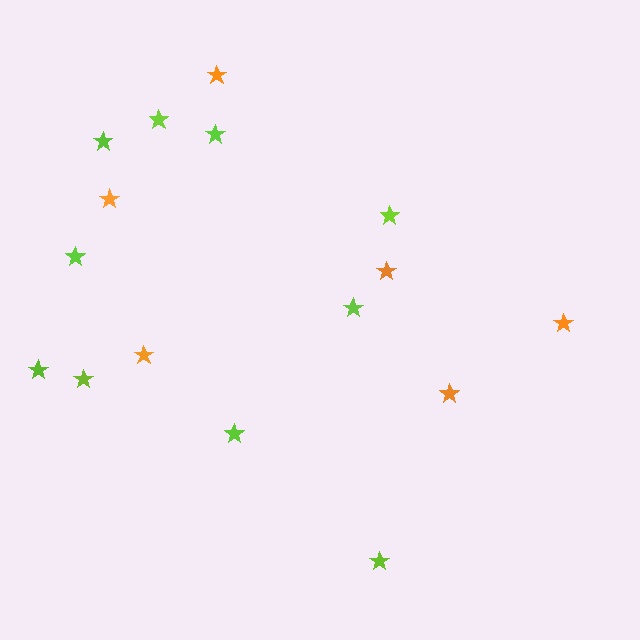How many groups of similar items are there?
There are 2 groups: one group of lime stars (10) and one group of orange stars (6).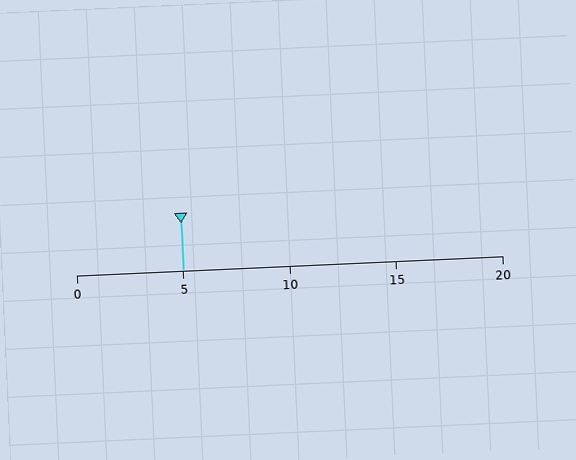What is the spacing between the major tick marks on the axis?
The major ticks are spaced 5 apart.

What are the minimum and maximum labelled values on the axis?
The axis runs from 0 to 20.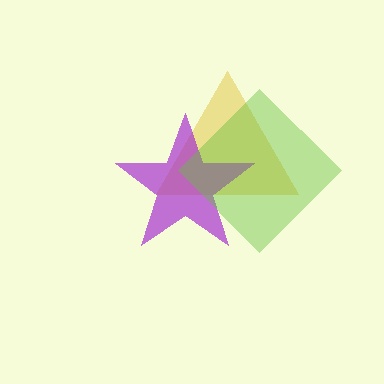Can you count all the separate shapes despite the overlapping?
Yes, there are 3 separate shapes.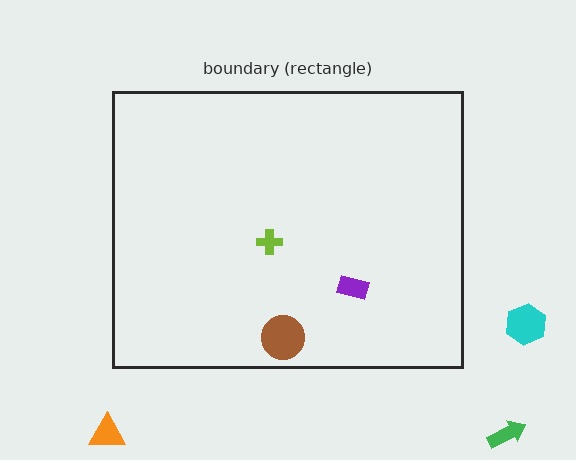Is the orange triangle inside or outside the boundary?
Outside.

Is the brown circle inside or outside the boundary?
Inside.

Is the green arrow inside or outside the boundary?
Outside.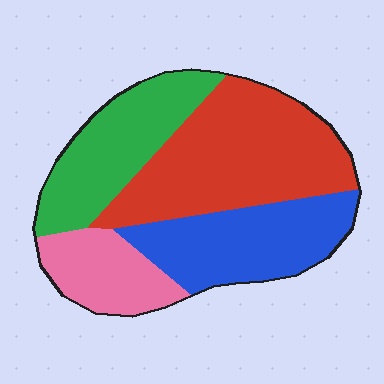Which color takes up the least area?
Pink, at roughly 15%.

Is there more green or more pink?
Green.